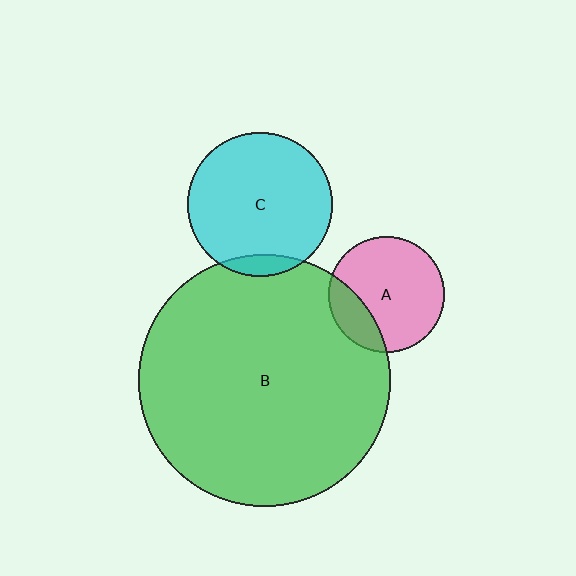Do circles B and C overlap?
Yes.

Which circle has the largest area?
Circle B (green).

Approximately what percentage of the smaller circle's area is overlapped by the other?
Approximately 10%.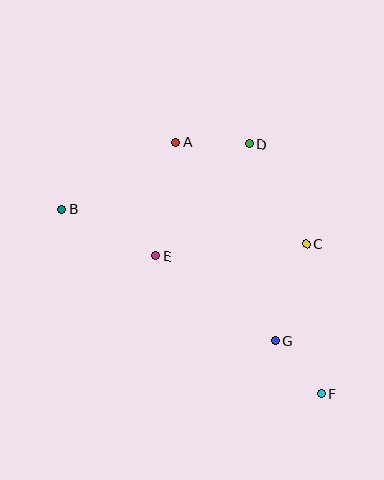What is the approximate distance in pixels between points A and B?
The distance between A and B is approximately 133 pixels.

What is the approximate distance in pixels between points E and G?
The distance between E and G is approximately 147 pixels.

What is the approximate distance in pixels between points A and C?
The distance between A and C is approximately 165 pixels.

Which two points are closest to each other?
Points F and G are closest to each other.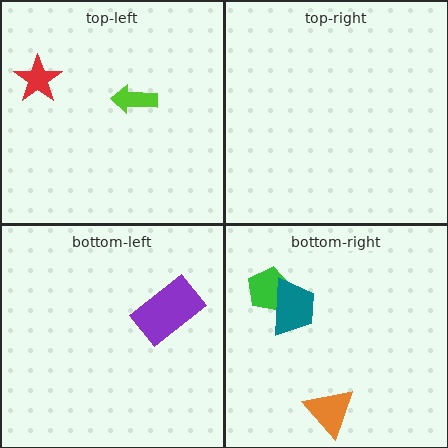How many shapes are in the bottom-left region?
1.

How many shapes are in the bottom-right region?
3.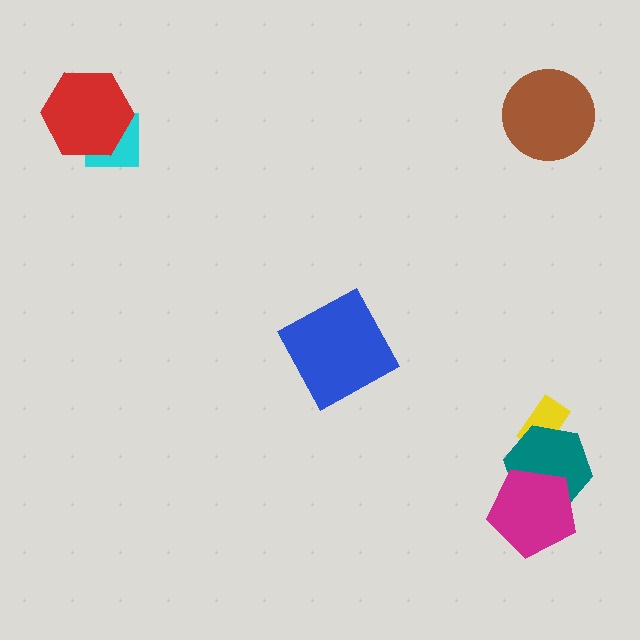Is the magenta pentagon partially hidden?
No, no other shape covers it.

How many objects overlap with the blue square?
0 objects overlap with the blue square.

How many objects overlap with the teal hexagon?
2 objects overlap with the teal hexagon.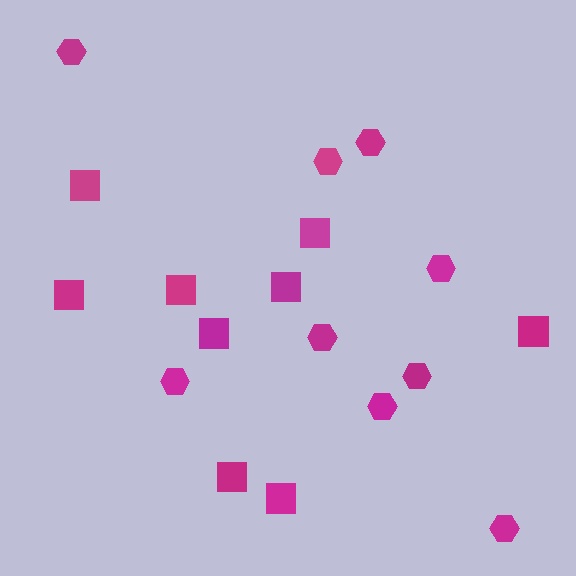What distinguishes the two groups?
There are 2 groups: one group of hexagons (9) and one group of squares (9).